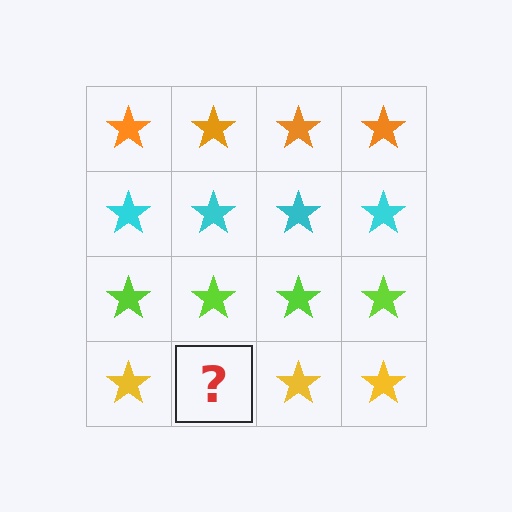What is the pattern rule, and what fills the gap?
The rule is that each row has a consistent color. The gap should be filled with a yellow star.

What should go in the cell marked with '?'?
The missing cell should contain a yellow star.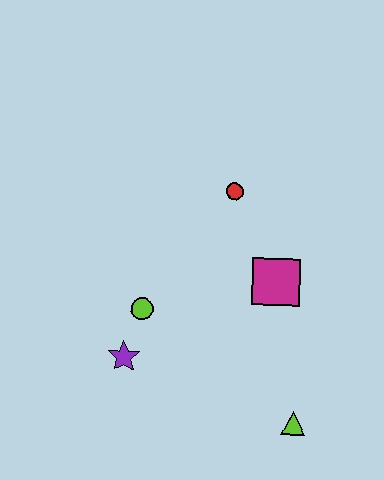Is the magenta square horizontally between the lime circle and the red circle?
No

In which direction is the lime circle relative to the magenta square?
The lime circle is to the left of the magenta square.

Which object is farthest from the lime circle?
The lime triangle is farthest from the lime circle.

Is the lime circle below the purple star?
No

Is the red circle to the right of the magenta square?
No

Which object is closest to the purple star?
The lime circle is closest to the purple star.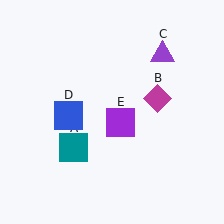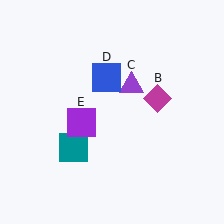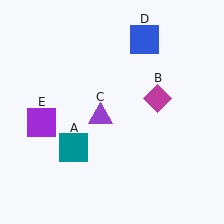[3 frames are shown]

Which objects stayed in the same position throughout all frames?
Teal square (object A) and magenta diamond (object B) remained stationary.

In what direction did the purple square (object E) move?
The purple square (object E) moved left.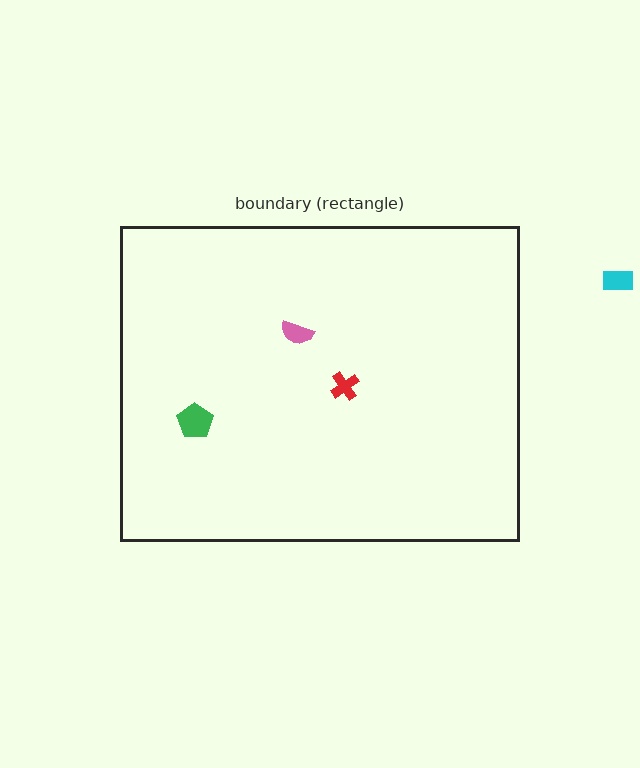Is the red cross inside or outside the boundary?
Inside.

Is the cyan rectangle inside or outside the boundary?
Outside.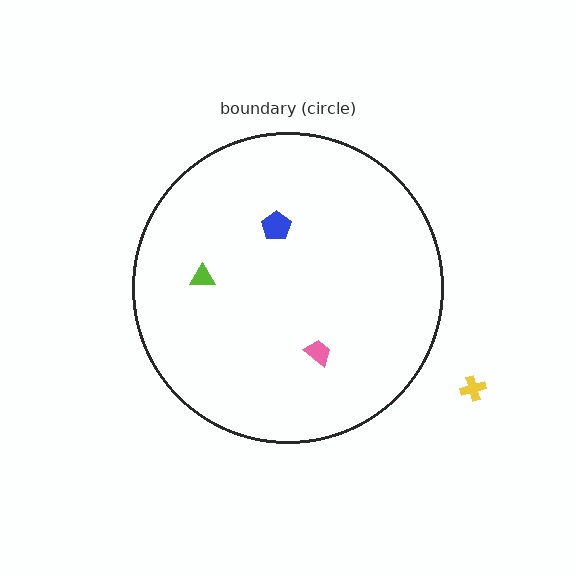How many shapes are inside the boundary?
3 inside, 1 outside.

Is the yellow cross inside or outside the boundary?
Outside.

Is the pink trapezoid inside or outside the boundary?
Inside.